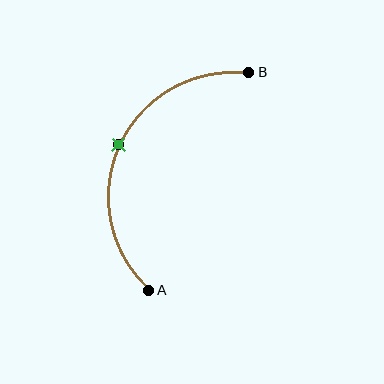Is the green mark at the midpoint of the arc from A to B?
Yes. The green mark lies on the arc at equal arc-length from both A and B — it is the arc midpoint.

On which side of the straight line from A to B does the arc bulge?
The arc bulges to the left of the straight line connecting A and B.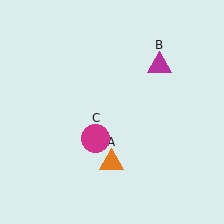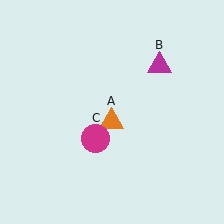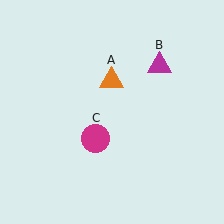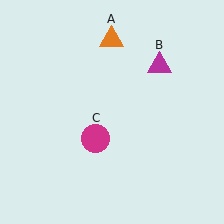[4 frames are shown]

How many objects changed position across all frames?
1 object changed position: orange triangle (object A).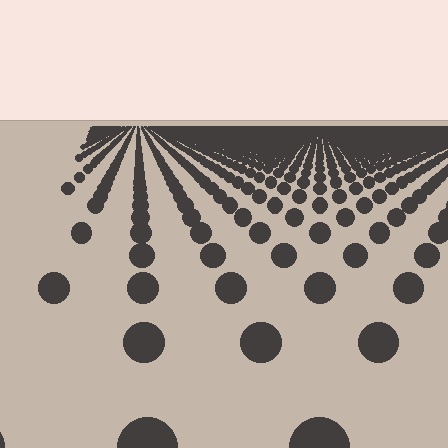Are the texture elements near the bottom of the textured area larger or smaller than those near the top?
Larger. Near the bottom, elements are closer to the viewer and appear at a bigger on-screen size.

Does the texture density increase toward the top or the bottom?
Density increases toward the top.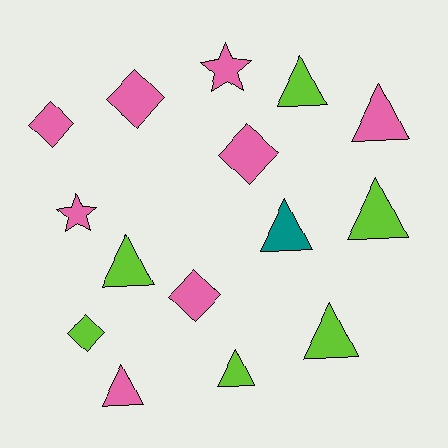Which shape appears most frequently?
Triangle, with 8 objects.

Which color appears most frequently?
Pink, with 8 objects.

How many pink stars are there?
There are 2 pink stars.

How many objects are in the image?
There are 15 objects.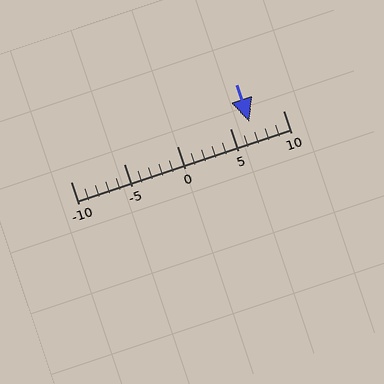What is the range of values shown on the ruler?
The ruler shows values from -10 to 10.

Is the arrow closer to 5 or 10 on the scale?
The arrow is closer to 5.